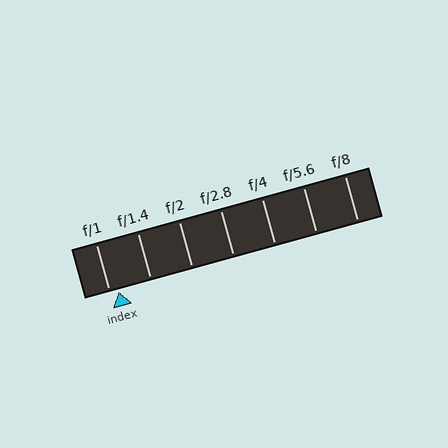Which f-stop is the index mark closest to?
The index mark is closest to f/1.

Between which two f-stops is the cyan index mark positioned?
The index mark is between f/1 and f/1.4.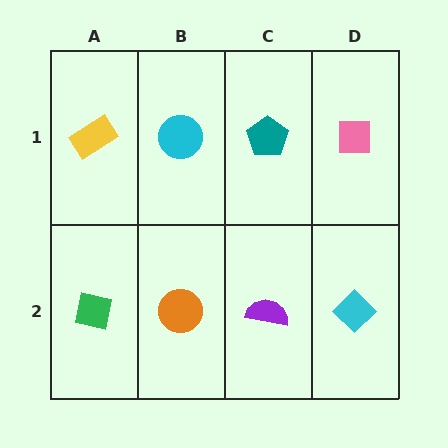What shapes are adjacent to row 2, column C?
A teal pentagon (row 1, column C), an orange circle (row 2, column B), a cyan diamond (row 2, column D).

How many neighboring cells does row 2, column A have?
2.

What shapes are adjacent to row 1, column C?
A purple semicircle (row 2, column C), a cyan circle (row 1, column B), a pink square (row 1, column D).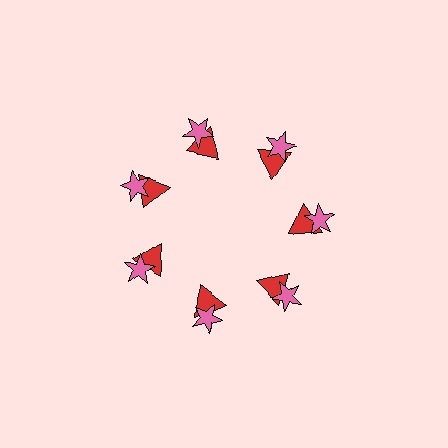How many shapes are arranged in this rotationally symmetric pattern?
There are 14 shapes, arranged in 7 groups of 2.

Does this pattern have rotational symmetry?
Yes, this pattern has 7-fold rotational symmetry. It looks the same after rotating 51 degrees around the center.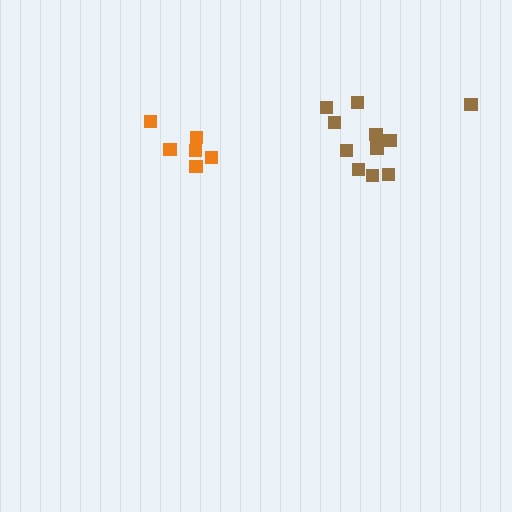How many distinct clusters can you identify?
There are 2 distinct clusters.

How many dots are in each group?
Group 1: 6 dots, Group 2: 11 dots (17 total).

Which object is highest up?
The orange cluster is topmost.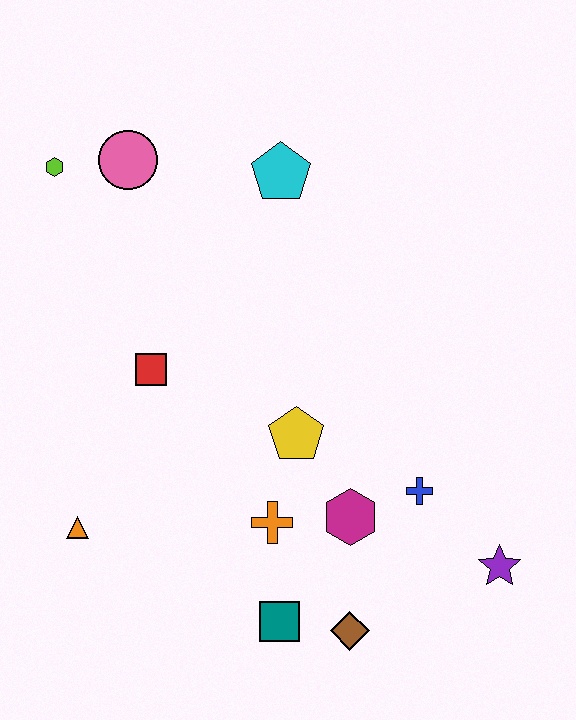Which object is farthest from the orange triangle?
The purple star is farthest from the orange triangle.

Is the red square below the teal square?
No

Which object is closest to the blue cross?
The magenta hexagon is closest to the blue cross.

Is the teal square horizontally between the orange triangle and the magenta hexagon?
Yes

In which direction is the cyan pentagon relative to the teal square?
The cyan pentagon is above the teal square.